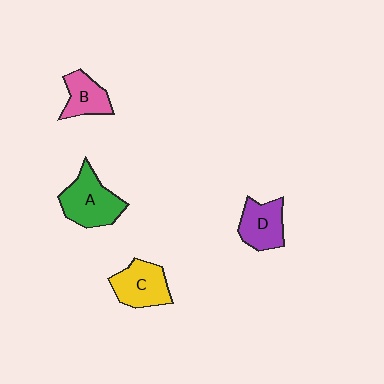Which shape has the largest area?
Shape A (green).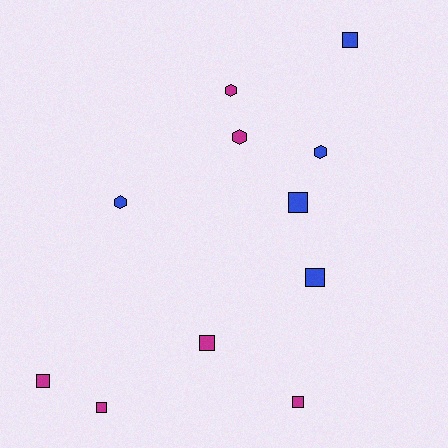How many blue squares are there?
There are 3 blue squares.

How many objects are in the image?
There are 11 objects.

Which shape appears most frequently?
Square, with 7 objects.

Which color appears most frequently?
Magenta, with 6 objects.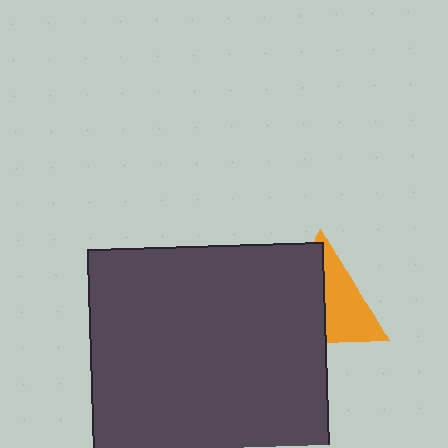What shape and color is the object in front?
The object in front is a dark gray rectangle.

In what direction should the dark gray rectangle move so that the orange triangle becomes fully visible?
The dark gray rectangle should move left. That is the shortest direction to clear the overlap and leave the orange triangle fully visible.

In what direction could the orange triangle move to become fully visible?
The orange triangle could move right. That would shift it out from behind the dark gray rectangle entirely.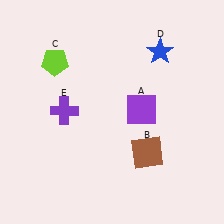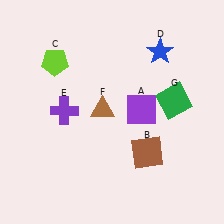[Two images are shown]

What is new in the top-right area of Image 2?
A green square (G) was added in the top-right area of Image 2.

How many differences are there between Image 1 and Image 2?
There are 2 differences between the two images.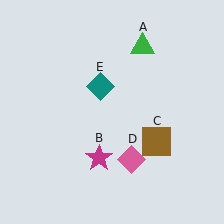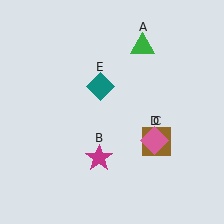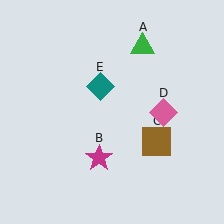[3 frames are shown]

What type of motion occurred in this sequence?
The pink diamond (object D) rotated counterclockwise around the center of the scene.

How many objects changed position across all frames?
1 object changed position: pink diamond (object D).